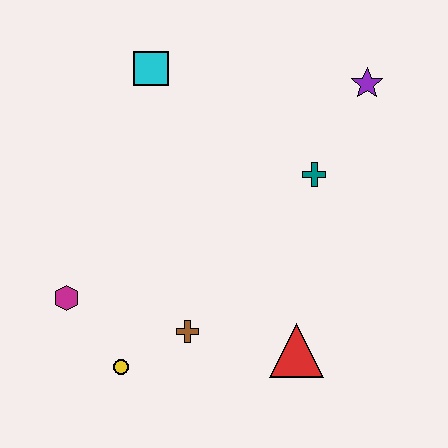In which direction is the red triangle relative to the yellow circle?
The red triangle is to the right of the yellow circle.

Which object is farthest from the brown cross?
The purple star is farthest from the brown cross.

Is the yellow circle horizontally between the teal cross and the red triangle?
No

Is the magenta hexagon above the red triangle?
Yes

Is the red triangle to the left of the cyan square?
No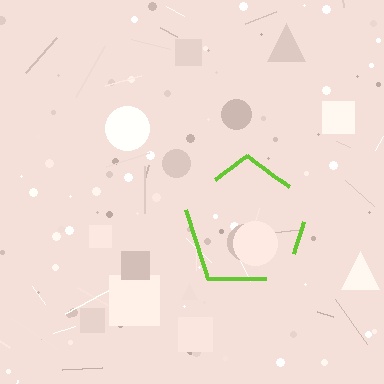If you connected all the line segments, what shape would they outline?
They would outline a pentagon.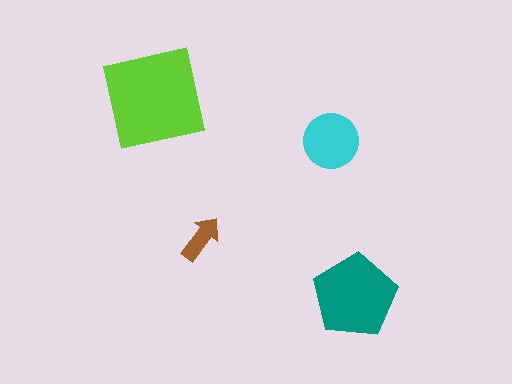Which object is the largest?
The lime square.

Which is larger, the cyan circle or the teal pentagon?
The teal pentagon.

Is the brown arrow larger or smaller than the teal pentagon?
Smaller.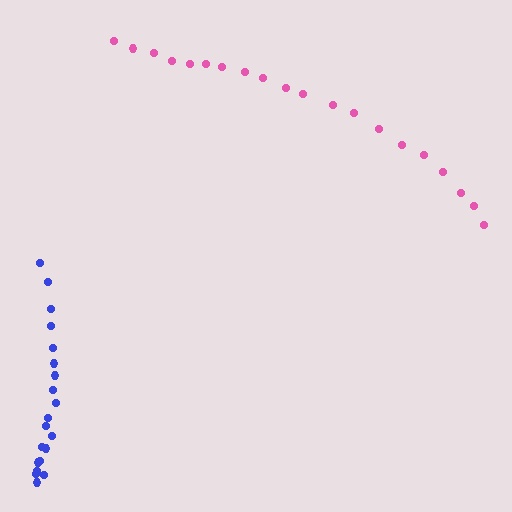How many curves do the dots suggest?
There are 2 distinct paths.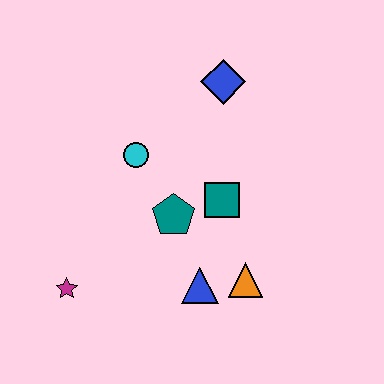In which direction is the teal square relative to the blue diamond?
The teal square is below the blue diamond.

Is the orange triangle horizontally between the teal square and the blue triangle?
No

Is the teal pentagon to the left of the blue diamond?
Yes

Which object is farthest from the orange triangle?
The blue diamond is farthest from the orange triangle.